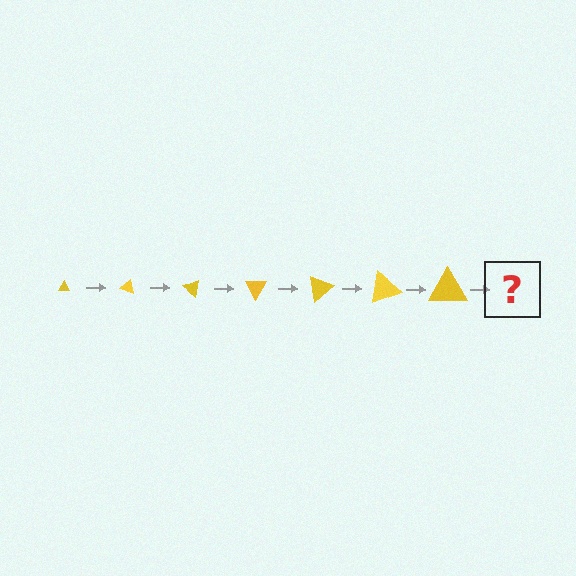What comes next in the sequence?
The next element should be a triangle, larger than the previous one and rotated 140 degrees from the start.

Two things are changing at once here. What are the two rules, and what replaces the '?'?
The two rules are that the triangle grows larger each step and it rotates 20 degrees each step. The '?' should be a triangle, larger than the previous one and rotated 140 degrees from the start.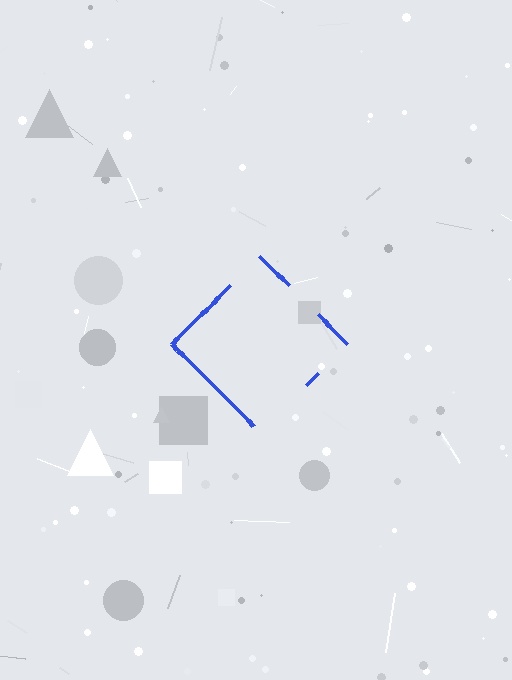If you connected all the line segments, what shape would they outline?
They would outline a diamond.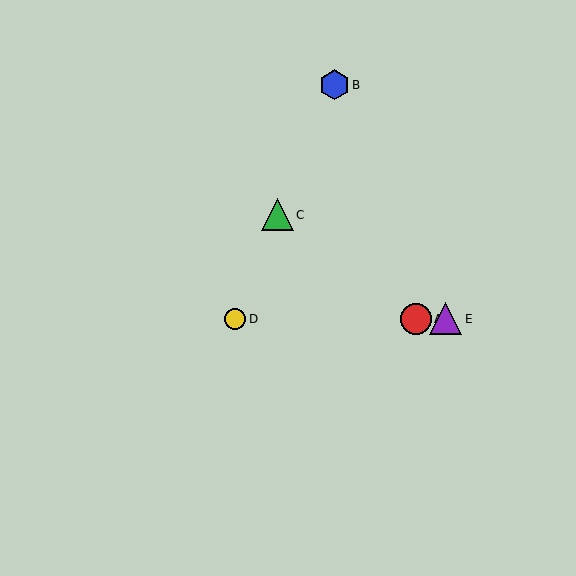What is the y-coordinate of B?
Object B is at y≈85.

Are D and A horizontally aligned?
Yes, both are at y≈319.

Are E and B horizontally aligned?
No, E is at y≈319 and B is at y≈85.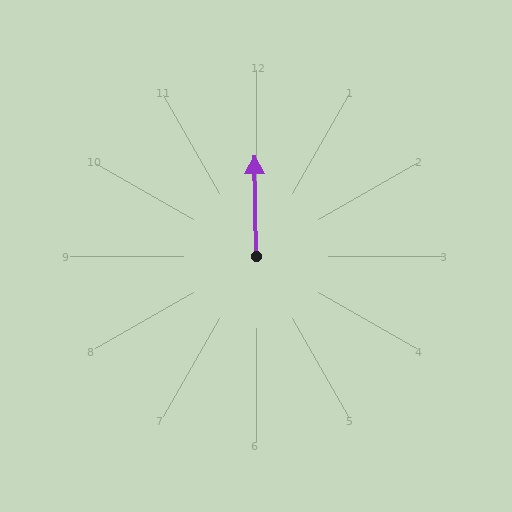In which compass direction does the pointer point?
North.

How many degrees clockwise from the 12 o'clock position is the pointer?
Approximately 359 degrees.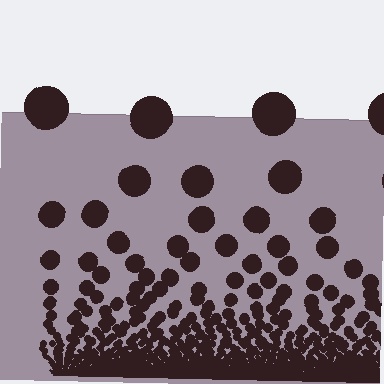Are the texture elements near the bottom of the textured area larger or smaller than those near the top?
Smaller. The gradient is inverted — elements near the bottom are smaller and denser.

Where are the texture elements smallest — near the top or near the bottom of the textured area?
Near the bottom.